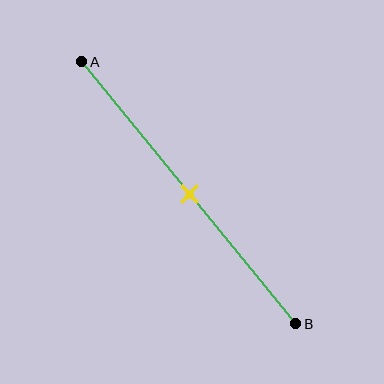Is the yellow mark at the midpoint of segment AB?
Yes, the mark is approximately at the midpoint.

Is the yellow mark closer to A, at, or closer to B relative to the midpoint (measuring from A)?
The yellow mark is approximately at the midpoint of segment AB.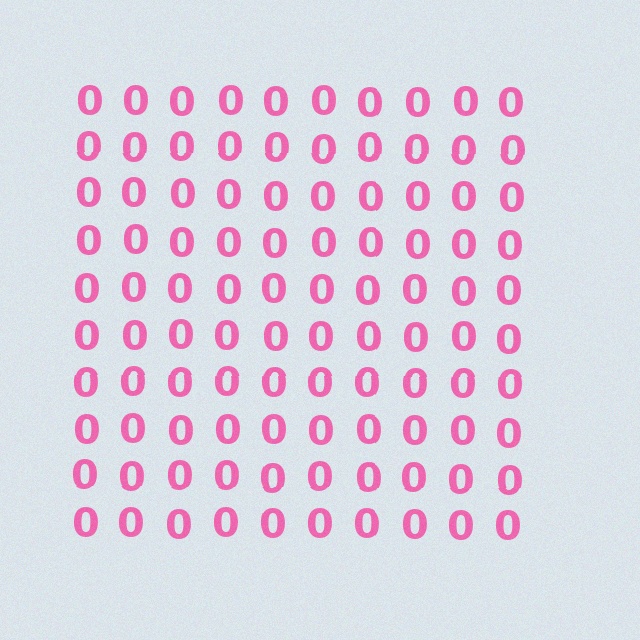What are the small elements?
The small elements are digit 0's.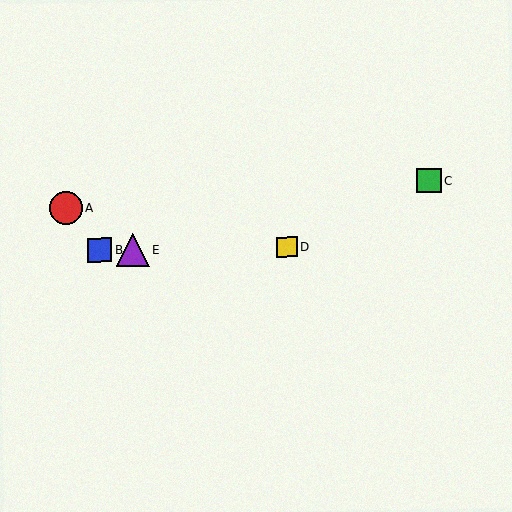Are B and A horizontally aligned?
No, B is at y≈250 and A is at y≈208.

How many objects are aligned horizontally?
3 objects (B, D, E) are aligned horizontally.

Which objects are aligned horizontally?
Objects B, D, E are aligned horizontally.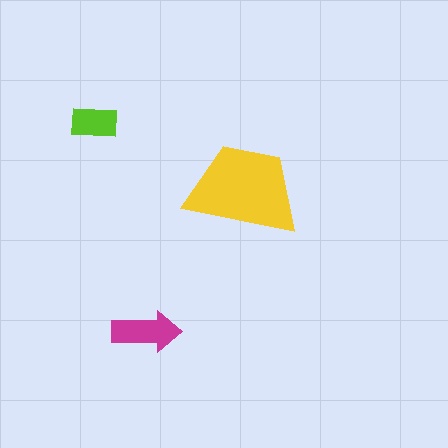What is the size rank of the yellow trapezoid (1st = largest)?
1st.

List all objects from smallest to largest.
The lime rectangle, the magenta arrow, the yellow trapezoid.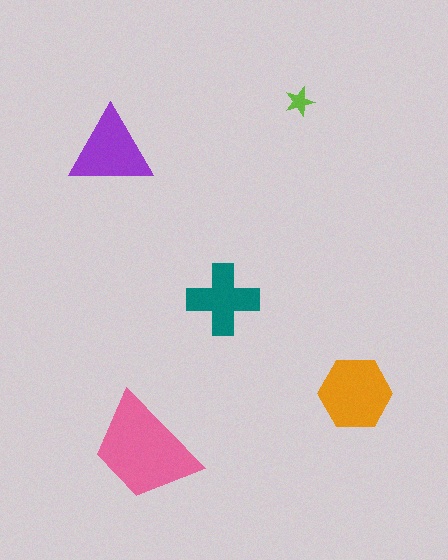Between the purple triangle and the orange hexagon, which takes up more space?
The orange hexagon.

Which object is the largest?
The pink trapezoid.